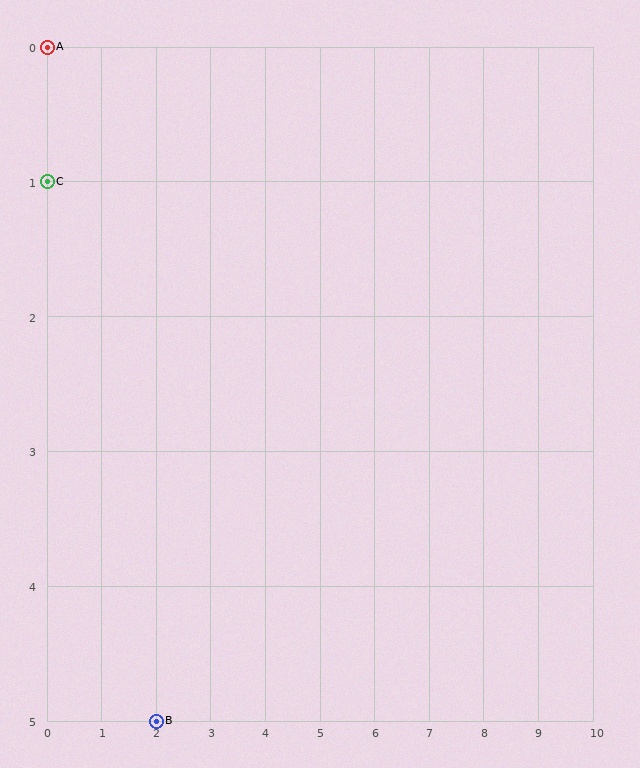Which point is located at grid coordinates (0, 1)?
Point C is at (0, 1).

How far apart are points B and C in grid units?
Points B and C are 2 columns and 4 rows apart (about 4.5 grid units diagonally).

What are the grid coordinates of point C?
Point C is at grid coordinates (0, 1).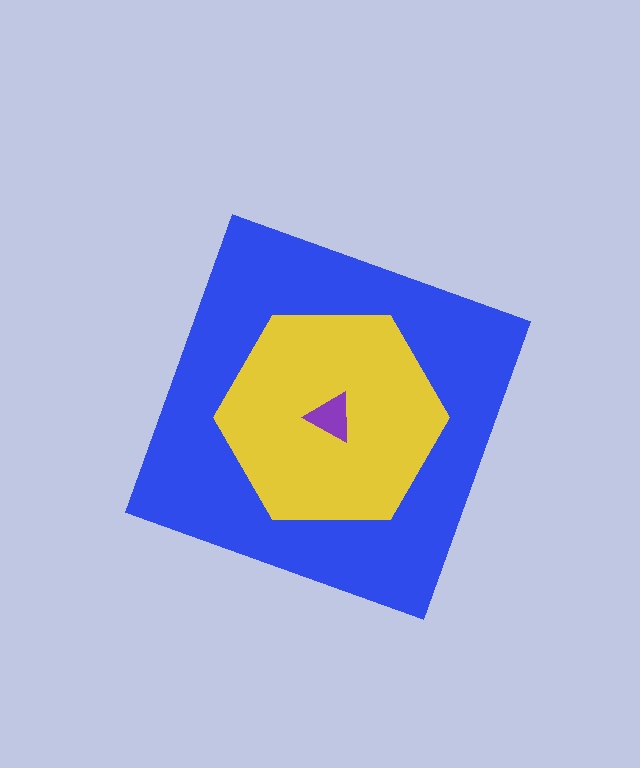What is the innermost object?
The purple triangle.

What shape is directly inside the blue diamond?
The yellow hexagon.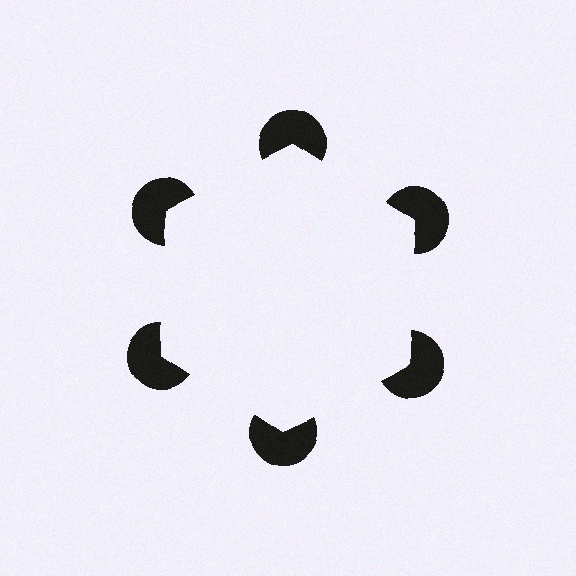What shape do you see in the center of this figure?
An illusory hexagon — its edges are inferred from the aligned wedge cuts in the pac-man discs, not physically drawn.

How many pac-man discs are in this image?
There are 6 — one at each vertex of the illusory hexagon.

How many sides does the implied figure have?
6 sides.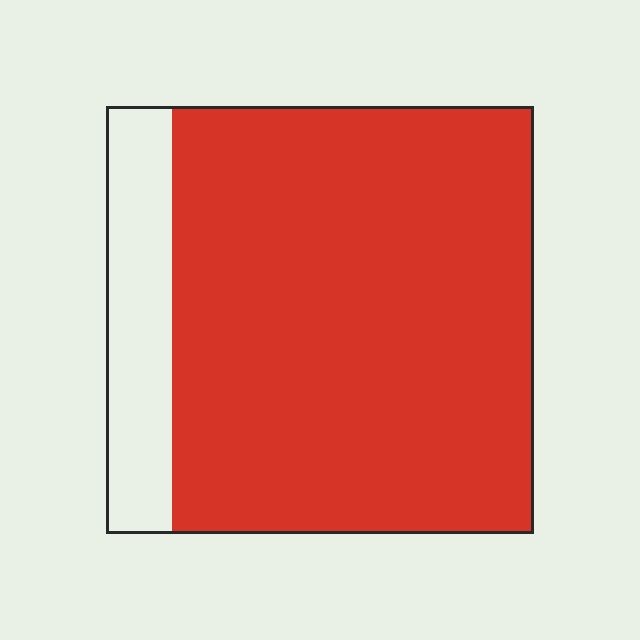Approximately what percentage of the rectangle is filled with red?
Approximately 85%.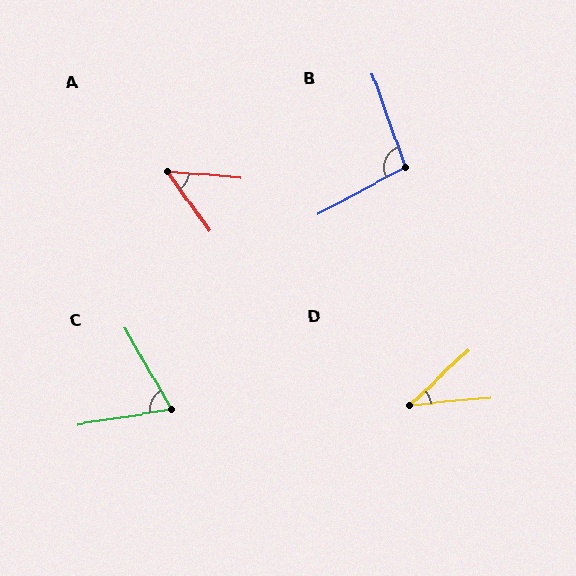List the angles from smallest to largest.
D (38°), A (50°), C (70°), B (99°).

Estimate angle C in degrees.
Approximately 70 degrees.